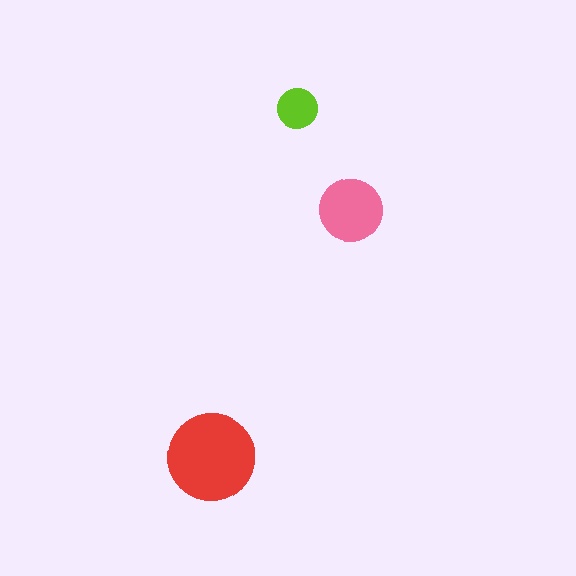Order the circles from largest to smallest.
the red one, the pink one, the lime one.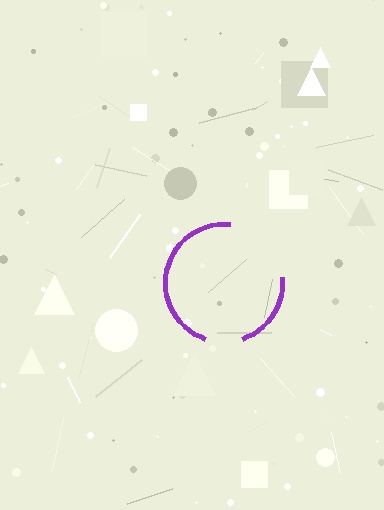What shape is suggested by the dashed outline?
The dashed outline suggests a circle.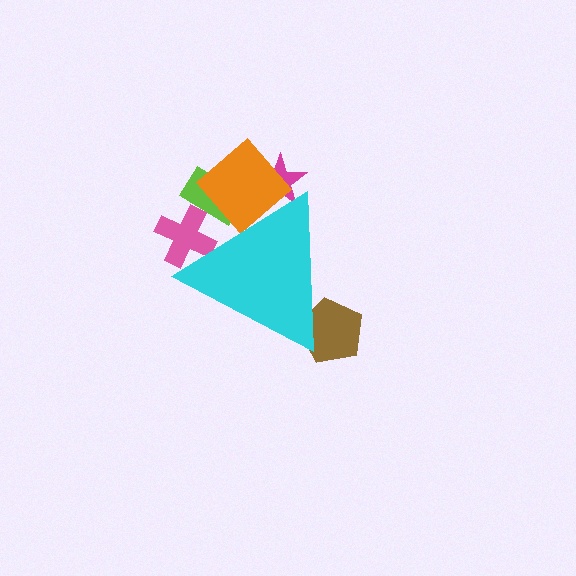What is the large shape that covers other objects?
A cyan triangle.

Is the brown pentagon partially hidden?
Yes, the brown pentagon is partially hidden behind the cyan triangle.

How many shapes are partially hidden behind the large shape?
5 shapes are partially hidden.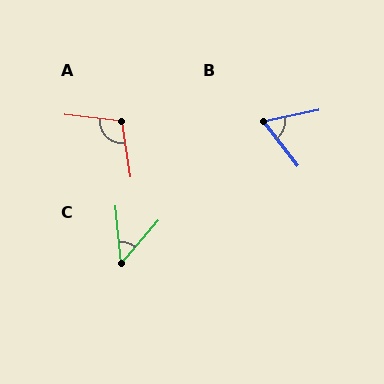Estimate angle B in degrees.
Approximately 64 degrees.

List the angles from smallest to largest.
C (46°), B (64°), A (105°).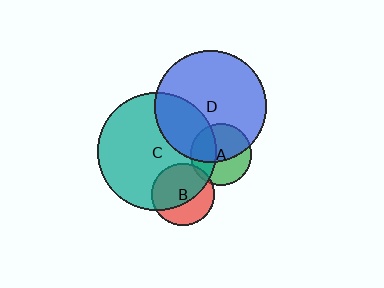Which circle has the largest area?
Circle C (teal).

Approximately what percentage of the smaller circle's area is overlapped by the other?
Approximately 35%.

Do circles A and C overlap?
Yes.